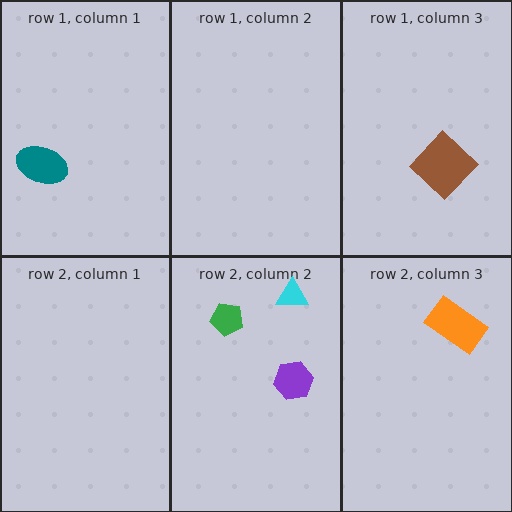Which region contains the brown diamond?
The row 1, column 3 region.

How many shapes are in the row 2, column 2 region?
3.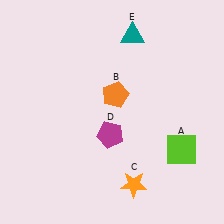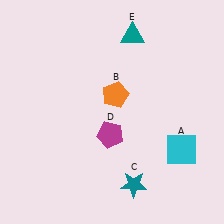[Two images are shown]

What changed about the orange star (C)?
In Image 1, C is orange. In Image 2, it changed to teal.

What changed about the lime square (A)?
In Image 1, A is lime. In Image 2, it changed to cyan.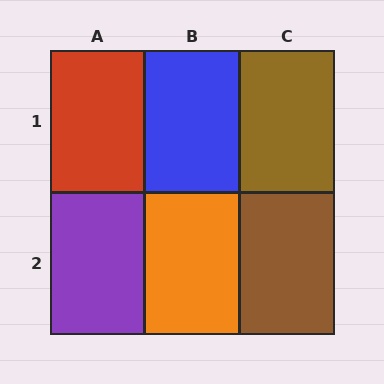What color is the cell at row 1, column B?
Blue.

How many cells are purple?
1 cell is purple.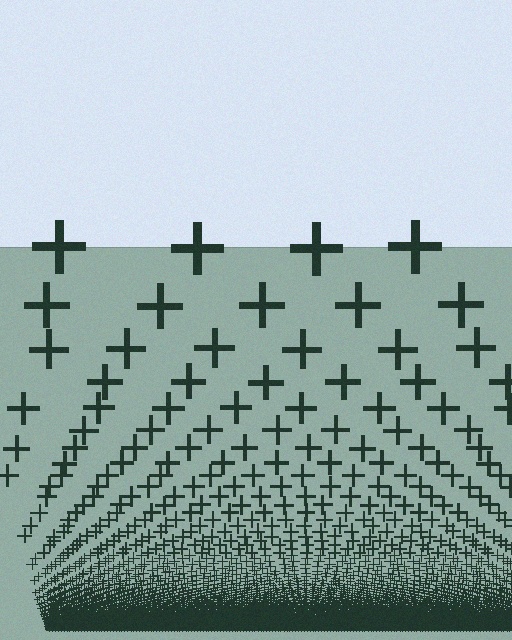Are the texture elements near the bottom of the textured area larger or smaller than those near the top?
Smaller. The gradient is inverted — elements near the bottom are smaller and denser.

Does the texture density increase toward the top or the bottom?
Density increases toward the bottom.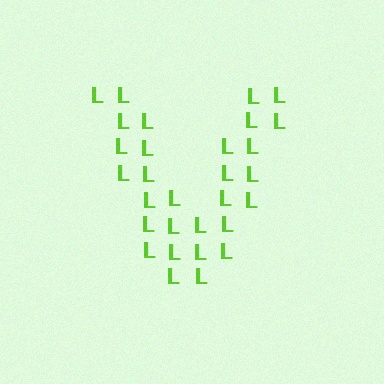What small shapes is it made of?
It is made of small letter L's.